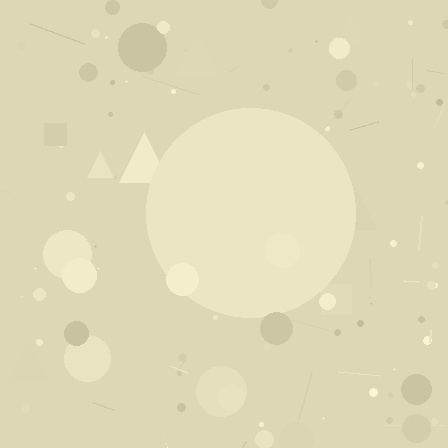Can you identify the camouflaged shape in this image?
The camouflaged shape is a circle.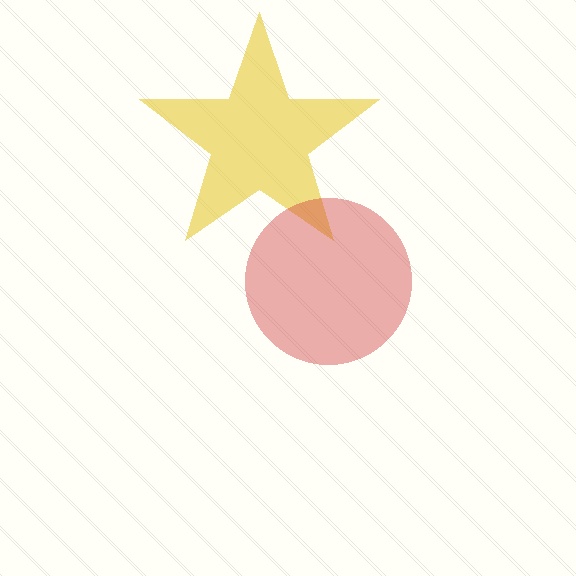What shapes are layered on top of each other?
The layered shapes are: a yellow star, a red circle.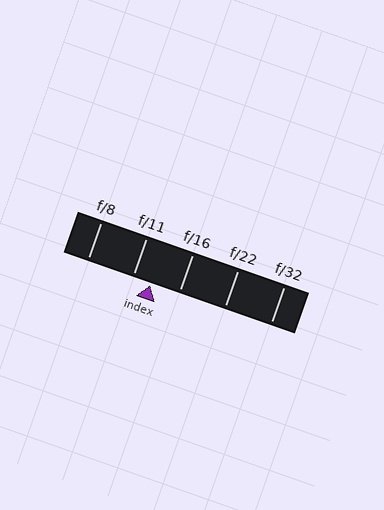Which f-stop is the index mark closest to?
The index mark is closest to f/11.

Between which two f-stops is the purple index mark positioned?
The index mark is between f/11 and f/16.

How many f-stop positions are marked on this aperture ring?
There are 5 f-stop positions marked.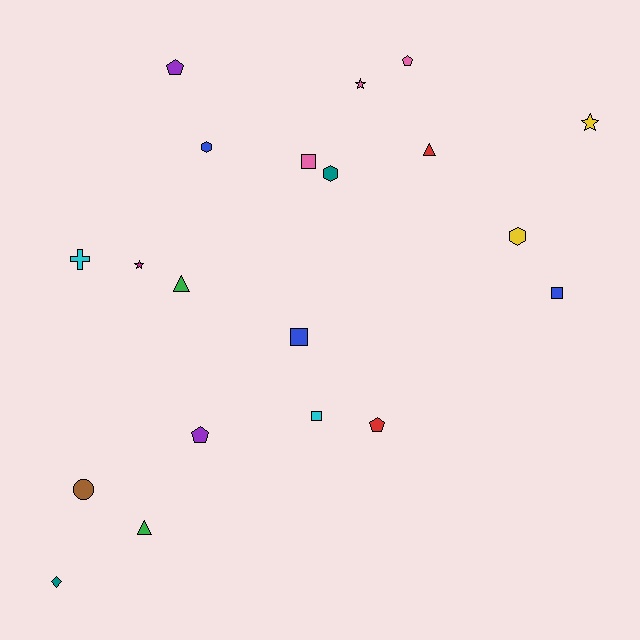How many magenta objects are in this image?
There is 1 magenta object.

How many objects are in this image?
There are 20 objects.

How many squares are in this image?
There are 4 squares.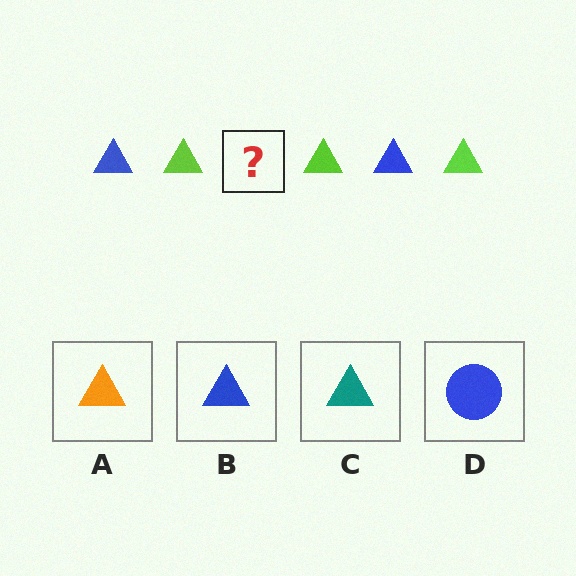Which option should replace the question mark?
Option B.